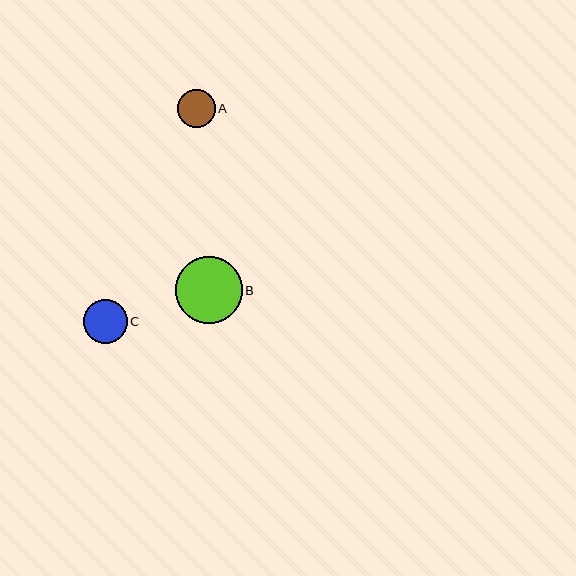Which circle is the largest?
Circle B is the largest with a size of approximately 66 pixels.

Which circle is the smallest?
Circle A is the smallest with a size of approximately 38 pixels.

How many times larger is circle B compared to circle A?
Circle B is approximately 1.7 times the size of circle A.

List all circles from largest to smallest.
From largest to smallest: B, C, A.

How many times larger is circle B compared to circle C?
Circle B is approximately 1.5 times the size of circle C.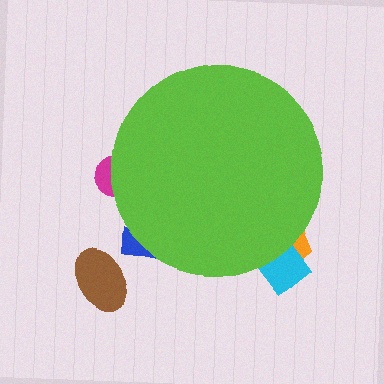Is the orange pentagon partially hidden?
Yes, the orange pentagon is partially hidden behind the lime circle.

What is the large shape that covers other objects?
A lime circle.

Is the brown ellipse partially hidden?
No, the brown ellipse is fully visible.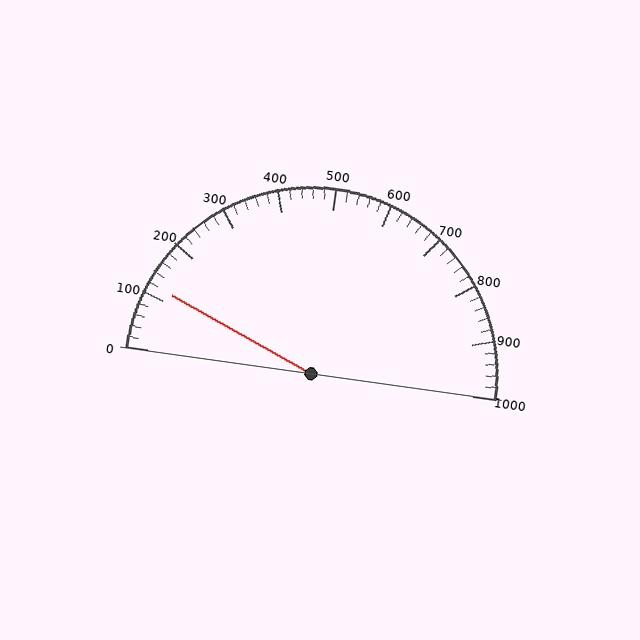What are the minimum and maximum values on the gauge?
The gauge ranges from 0 to 1000.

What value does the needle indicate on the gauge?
The needle indicates approximately 120.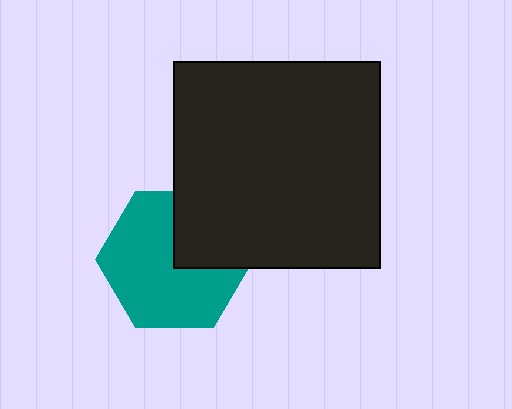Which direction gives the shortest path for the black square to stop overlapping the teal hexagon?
Moving toward the upper-right gives the shortest separation.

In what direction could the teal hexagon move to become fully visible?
The teal hexagon could move toward the lower-left. That would shift it out from behind the black square entirely.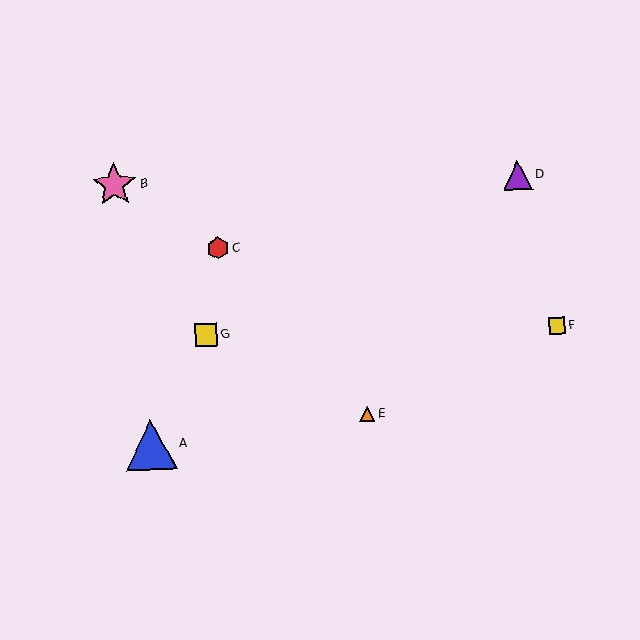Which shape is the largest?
The blue triangle (labeled A) is the largest.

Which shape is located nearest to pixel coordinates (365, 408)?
The orange triangle (labeled E) at (368, 414) is nearest to that location.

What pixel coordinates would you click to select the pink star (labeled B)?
Click at (114, 185) to select the pink star B.